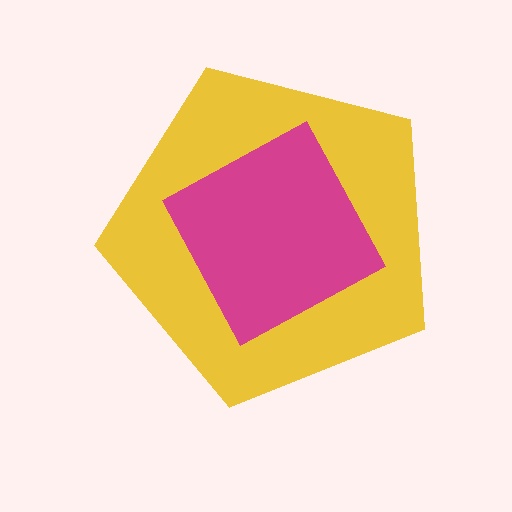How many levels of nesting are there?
2.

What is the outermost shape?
The yellow pentagon.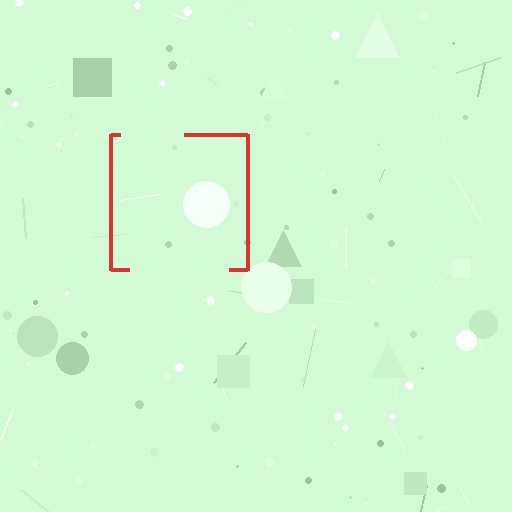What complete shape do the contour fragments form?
The contour fragments form a square.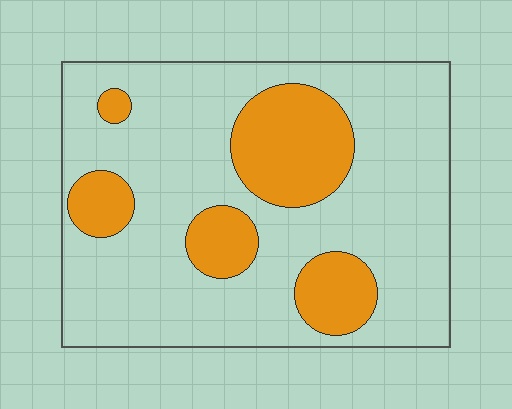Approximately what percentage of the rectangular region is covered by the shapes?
Approximately 25%.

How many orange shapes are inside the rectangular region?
5.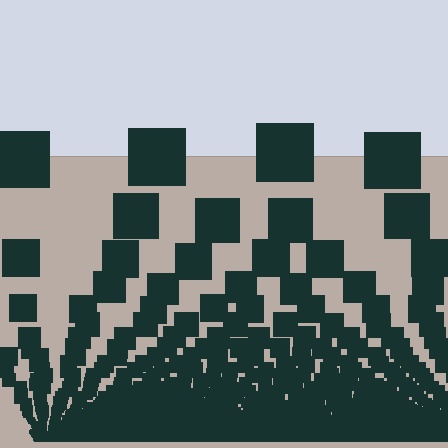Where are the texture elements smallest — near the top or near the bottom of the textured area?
Near the bottom.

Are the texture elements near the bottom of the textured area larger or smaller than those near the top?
Smaller. The gradient is inverted — elements near the bottom are smaller and denser.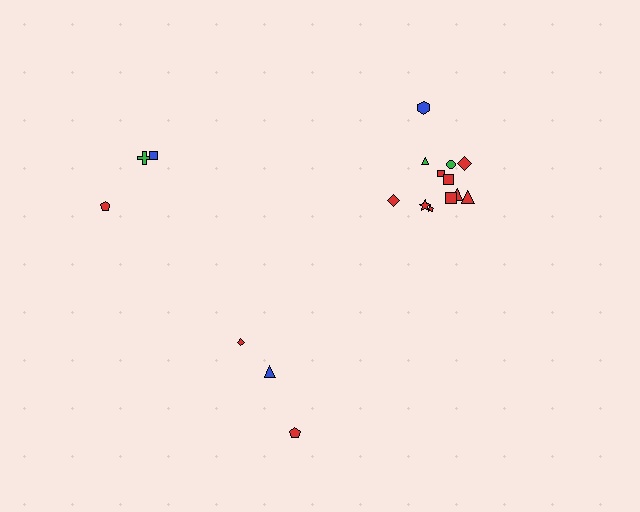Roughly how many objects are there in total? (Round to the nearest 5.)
Roughly 20 objects in total.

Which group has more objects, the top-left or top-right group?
The top-right group.